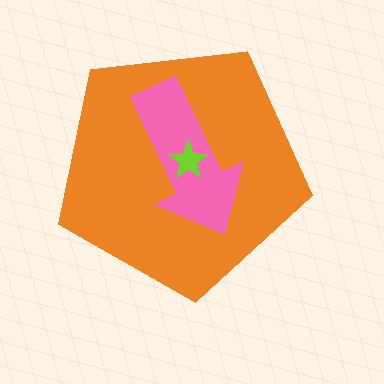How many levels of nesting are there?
3.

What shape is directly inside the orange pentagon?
The pink arrow.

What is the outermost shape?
The orange pentagon.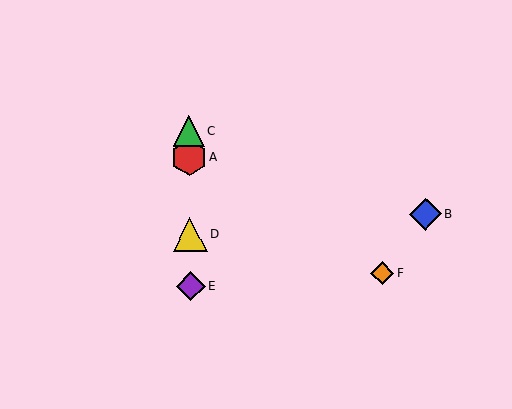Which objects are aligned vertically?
Objects A, C, D, E are aligned vertically.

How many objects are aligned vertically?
4 objects (A, C, D, E) are aligned vertically.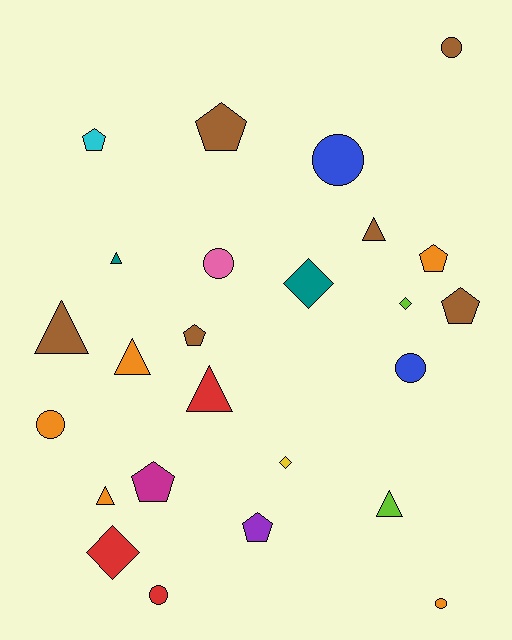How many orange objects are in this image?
There are 5 orange objects.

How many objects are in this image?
There are 25 objects.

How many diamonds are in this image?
There are 4 diamonds.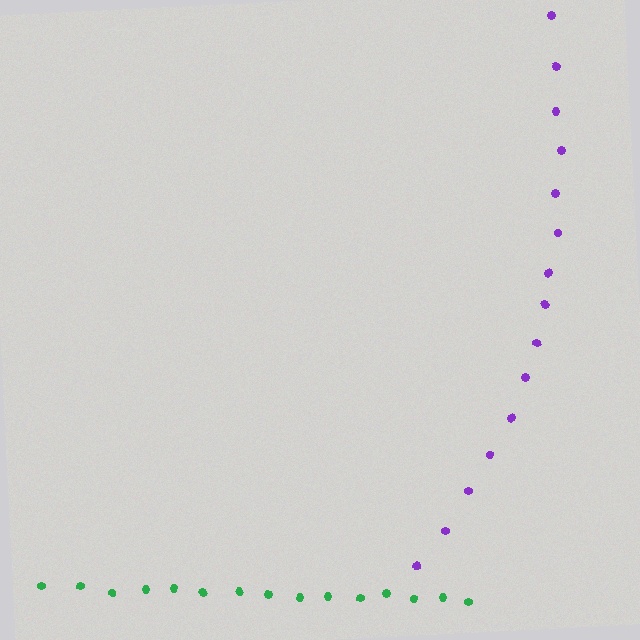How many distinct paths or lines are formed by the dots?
There are 2 distinct paths.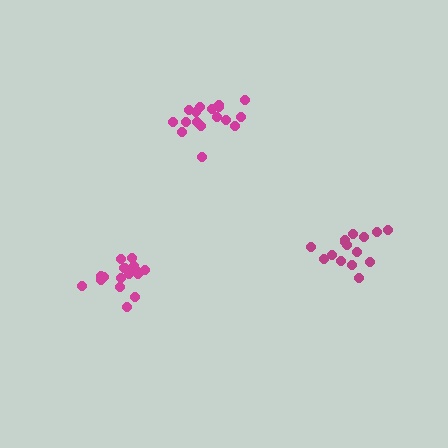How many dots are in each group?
Group 1: 15 dots, Group 2: 17 dots, Group 3: 18 dots (50 total).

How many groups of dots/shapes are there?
There are 3 groups.